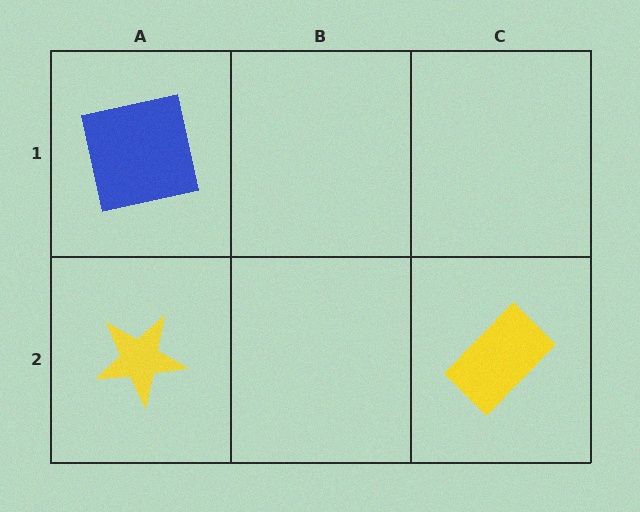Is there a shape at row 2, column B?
No, that cell is empty.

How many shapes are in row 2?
2 shapes.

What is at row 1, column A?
A blue square.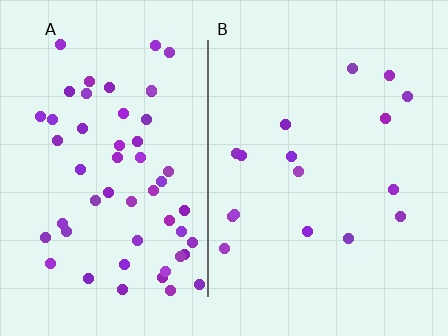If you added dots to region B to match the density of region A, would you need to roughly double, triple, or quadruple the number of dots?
Approximately triple.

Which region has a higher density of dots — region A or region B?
A (the left).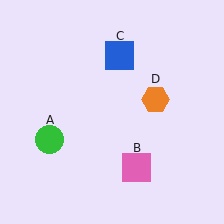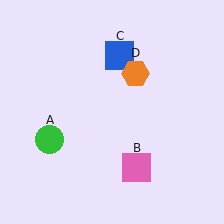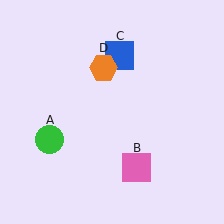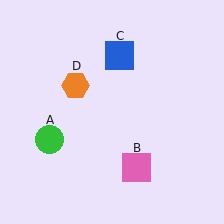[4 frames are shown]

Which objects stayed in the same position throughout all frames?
Green circle (object A) and pink square (object B) and blue square (object C) remained stationary.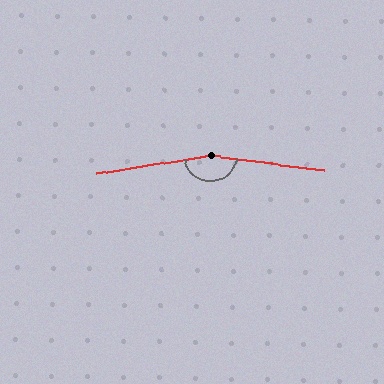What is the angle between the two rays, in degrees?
Approximately 164 degrees.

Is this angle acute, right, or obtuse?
It is obtuse.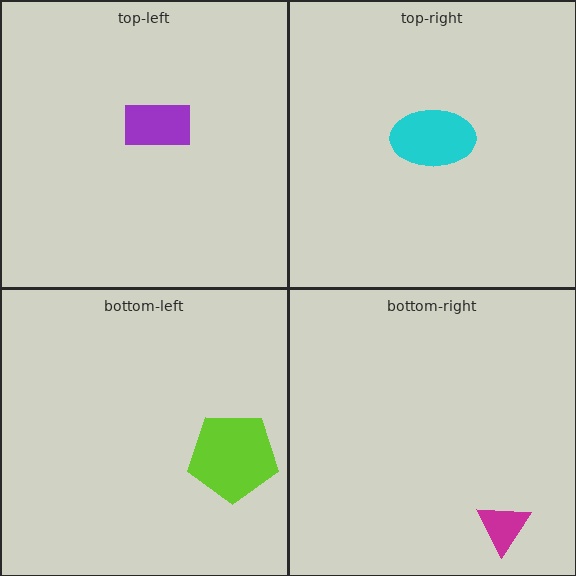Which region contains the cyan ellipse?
The top-right region.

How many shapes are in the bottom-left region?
1.